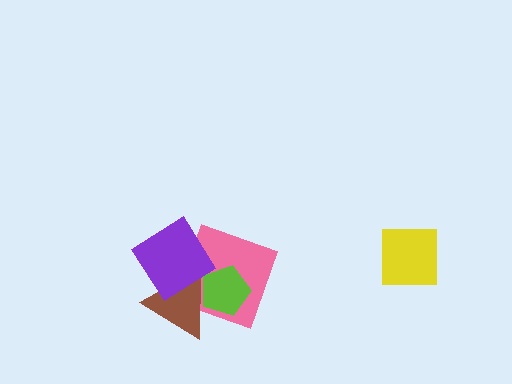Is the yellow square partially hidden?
No, no other shape covers it.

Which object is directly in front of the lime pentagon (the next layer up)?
The brown triangle is directly in front of the lime pentagon.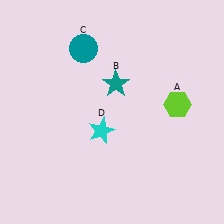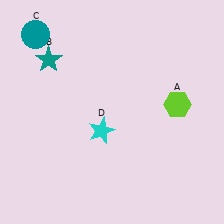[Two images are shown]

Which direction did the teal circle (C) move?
The teal circle (C) moved left.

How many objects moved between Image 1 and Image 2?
2 objects moved between the two images.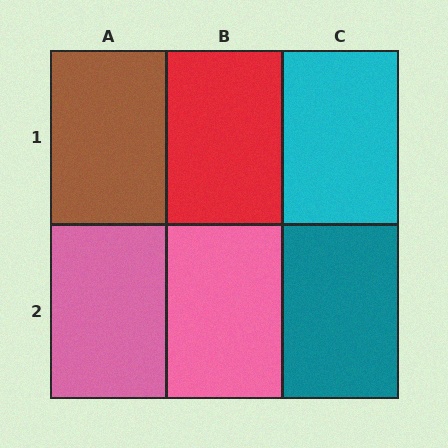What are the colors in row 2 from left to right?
Pink, pink, teal.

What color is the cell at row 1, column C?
Cyan.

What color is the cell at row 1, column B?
Red.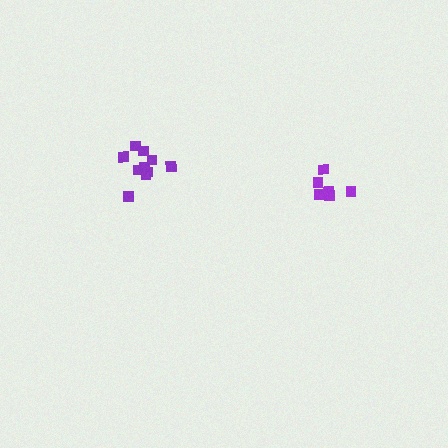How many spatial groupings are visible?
There are 2 spatial groupings.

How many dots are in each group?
Group 1: 10 dots, Group 2: 6 dots (16 total).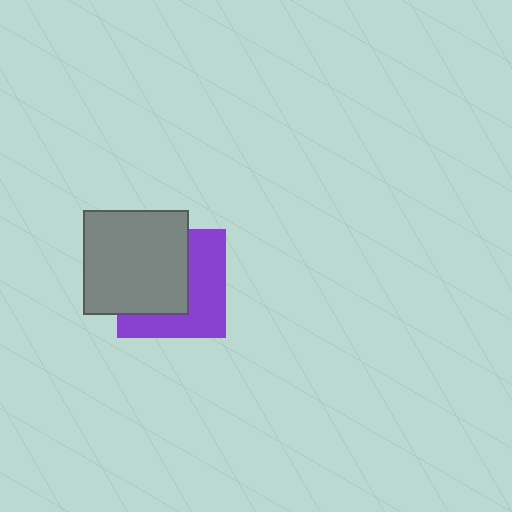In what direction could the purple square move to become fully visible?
The purple square could move toward the lower-right. That would shift it out from behind the gray square entirely.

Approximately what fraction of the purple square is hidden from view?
Roughly 53% of the purple square is hidden behind the gray square.